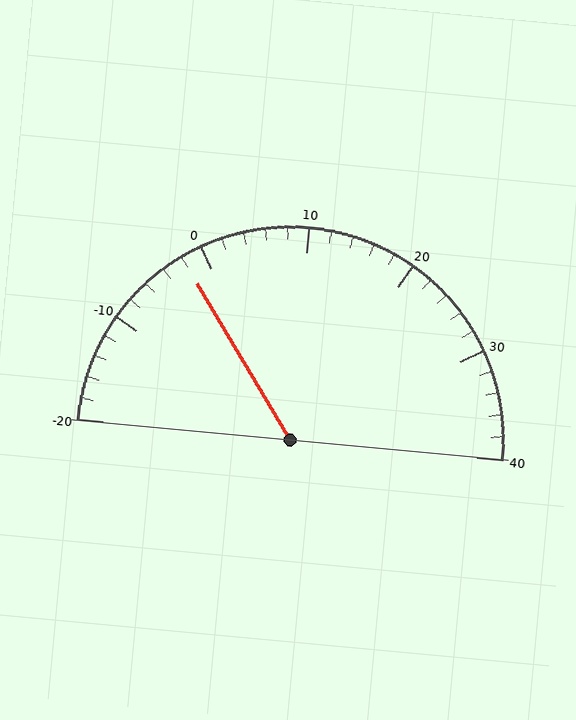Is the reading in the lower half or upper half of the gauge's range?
The reading is in the lower half of the range (-20 to 40).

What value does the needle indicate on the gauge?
The needle indicates approximately -2.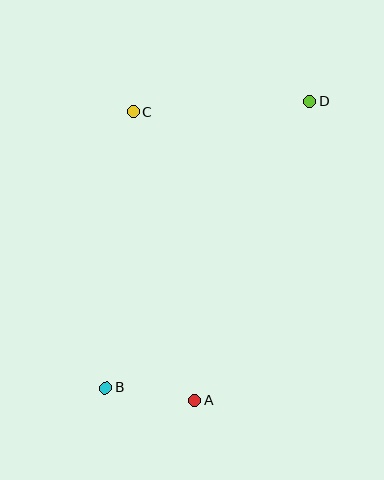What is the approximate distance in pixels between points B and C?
The distance between B and C is approximately 277 pixels.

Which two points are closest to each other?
Points A and B are closest to each other.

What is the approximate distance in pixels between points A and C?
The distance between A and C is approximately 295 pixels.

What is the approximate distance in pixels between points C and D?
The distance between C and D is approximately 177 pixels.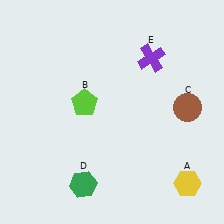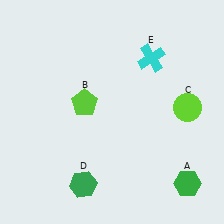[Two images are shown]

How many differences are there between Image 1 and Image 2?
There are 3 differences between the two images.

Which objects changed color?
A changed from yellow to green. C changed from brown to lime. E changed from purple to cyan.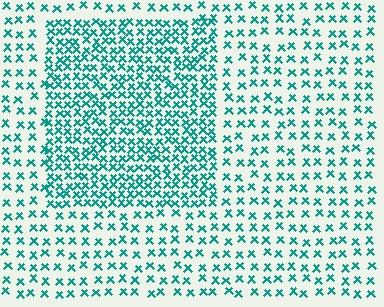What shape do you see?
I see a rectangle.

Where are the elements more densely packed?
The elements are more densely packed inside the rectangle boundary.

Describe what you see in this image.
The image contains small teal elements arranged at two different densities. A rectangle-shaped region is visible where the elements are more densely packed than the surrounding area.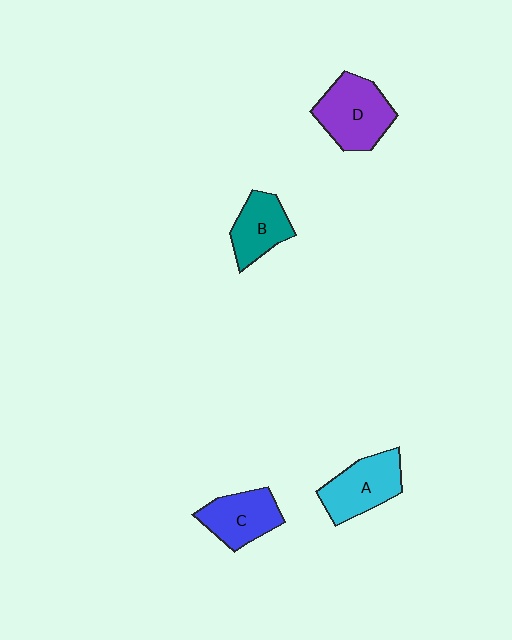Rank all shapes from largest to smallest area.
From largest to smallest: D (purple), A (cyan), C (blue), B (teal).